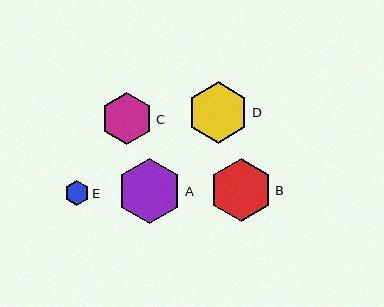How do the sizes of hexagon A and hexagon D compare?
Hexagon A and hexagon D are approximately the same size.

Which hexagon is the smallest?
Hexagon E is the smallest with a size of approximately 25 pixels.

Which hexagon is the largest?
Hexagon A is the largest with a size of approximately 65 pixels.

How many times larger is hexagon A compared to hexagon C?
Hexagon A is approximately 1.2 times the size of hexagon C.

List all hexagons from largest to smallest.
From largest to smallest: A, B, D, C, E.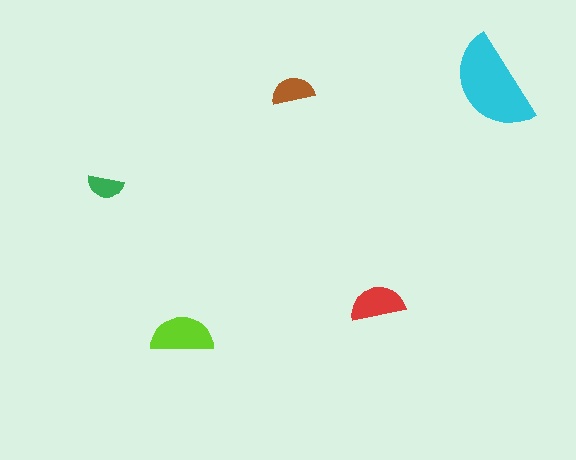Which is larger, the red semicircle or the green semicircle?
The red one.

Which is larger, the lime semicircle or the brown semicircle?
The lime one.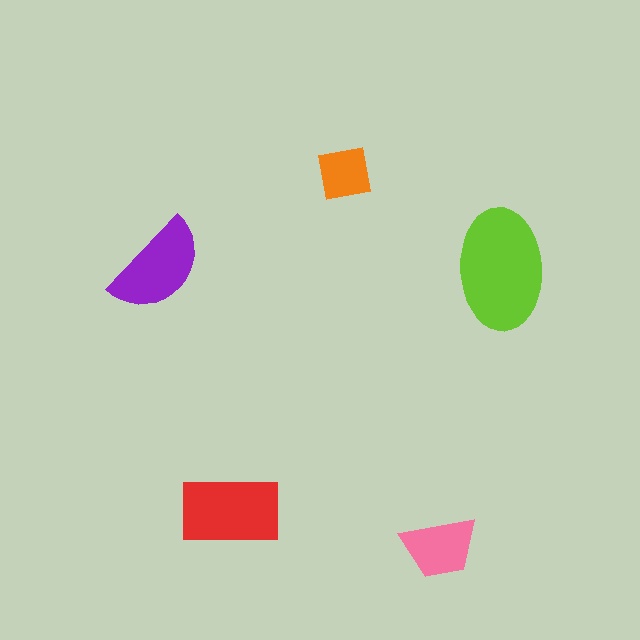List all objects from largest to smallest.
The lime ellipse, the red rectangle, the purple semicircle, the pink trapezoid, the orange square.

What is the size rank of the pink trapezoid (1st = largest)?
4th.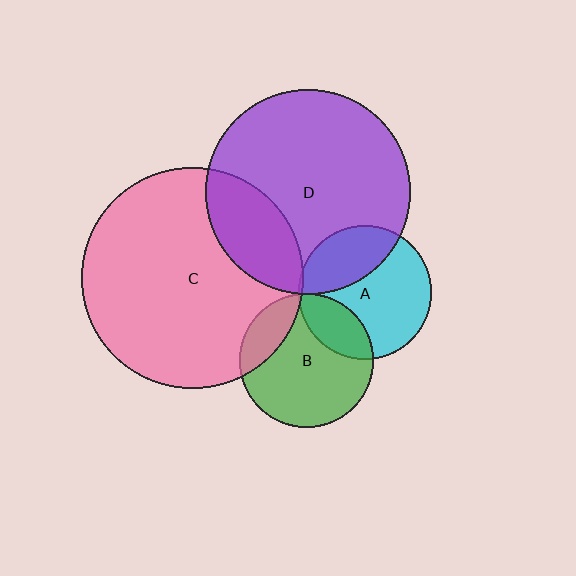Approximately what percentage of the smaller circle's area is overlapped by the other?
Approximately 5%.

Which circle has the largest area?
Circle C (pink).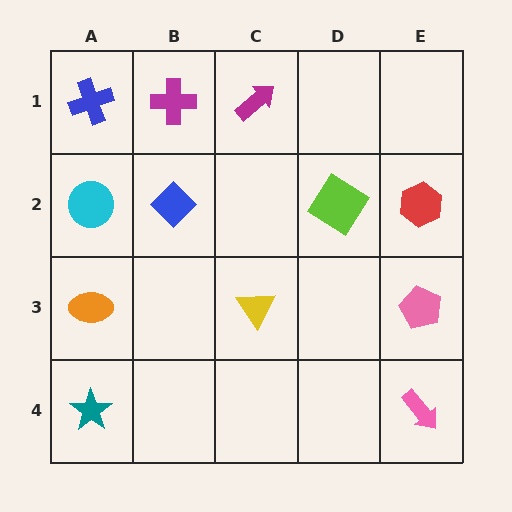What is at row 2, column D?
A lime diamond.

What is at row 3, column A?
An orange ellipse.